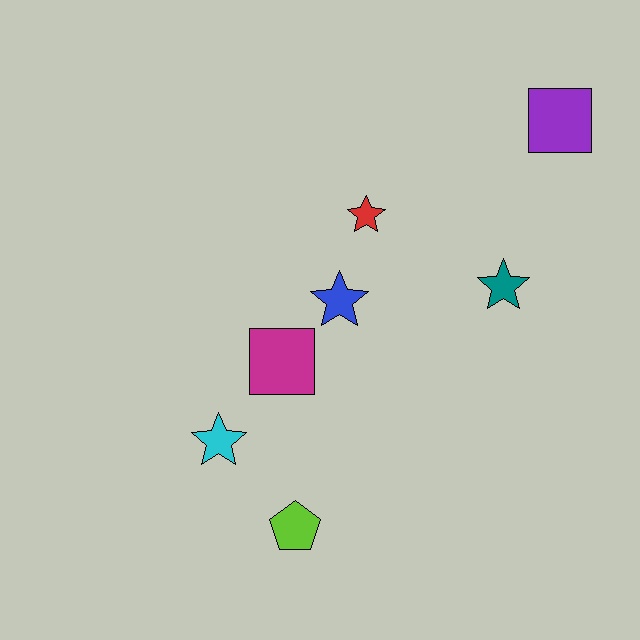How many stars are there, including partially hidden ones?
There are 4 stars.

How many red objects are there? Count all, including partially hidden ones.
There is 1 red object.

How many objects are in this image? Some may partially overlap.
There are 7 objects.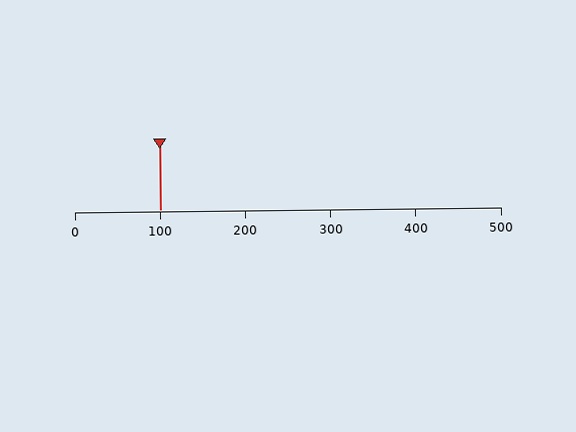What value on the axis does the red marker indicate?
The marker indicates approximately 100.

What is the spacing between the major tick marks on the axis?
The major ticks are spaced 100 apart.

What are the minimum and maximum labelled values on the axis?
The axis runs from 0 to 500.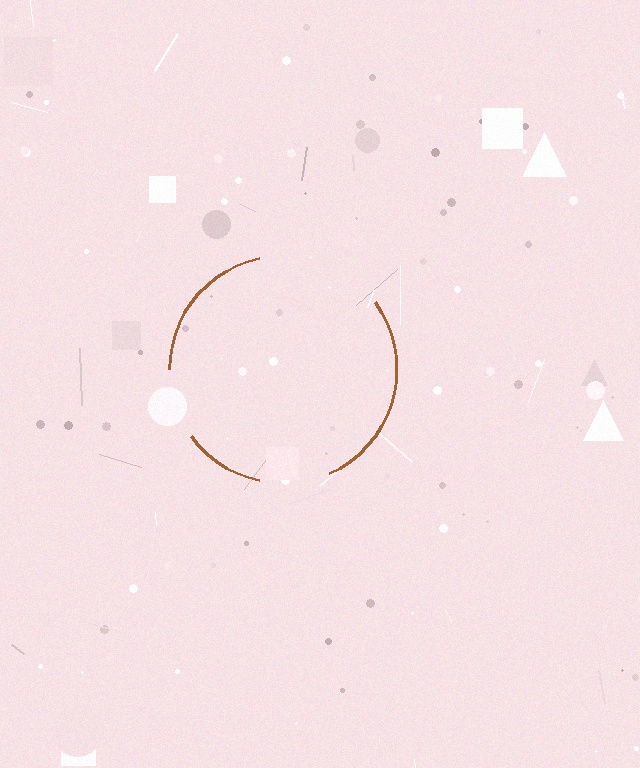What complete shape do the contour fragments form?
The contour fragments form a circle.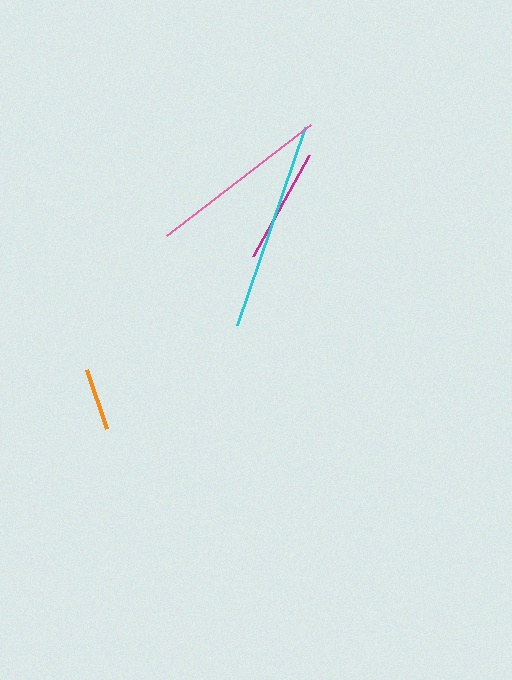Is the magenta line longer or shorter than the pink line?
The pink line is longer than the magenta line.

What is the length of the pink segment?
The pink segment is approximately 182 pixels long.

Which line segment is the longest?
The cyan line is the longest at approximately 209 pixels.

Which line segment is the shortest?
The orange line is the shortest at approximately 62 pixels.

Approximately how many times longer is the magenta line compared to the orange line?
The magenta line is approximately 1.9 times the length of the orange line.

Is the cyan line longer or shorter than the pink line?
The cyan line is longer than the pink line.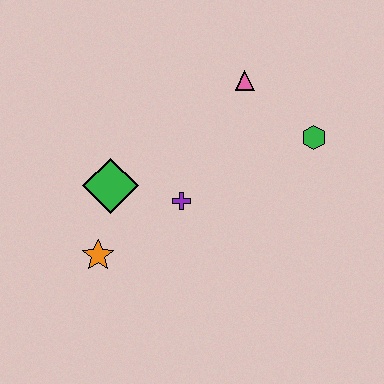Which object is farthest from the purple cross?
The green hexagon is farthest from the purple cross.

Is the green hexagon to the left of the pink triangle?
No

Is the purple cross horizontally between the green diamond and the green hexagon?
Yes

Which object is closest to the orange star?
The green diamond is closest to the orange star.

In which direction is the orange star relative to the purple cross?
The orange star is to the left of the purple cross.